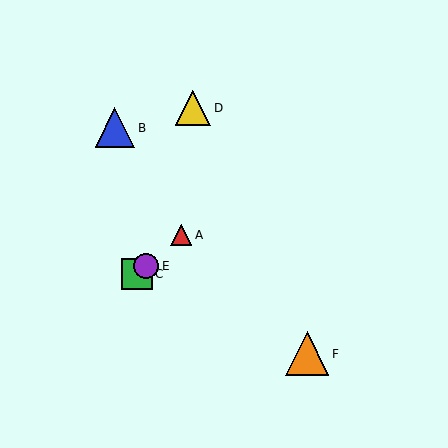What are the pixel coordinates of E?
Object E is at (146, 266).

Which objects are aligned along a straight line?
Objects A, C, E are aligned along a straight line.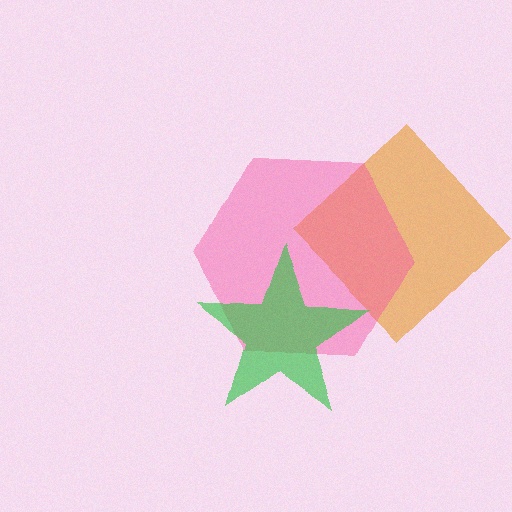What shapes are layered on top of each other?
The layered shapes are: an orange diamond, a pink hexagon, a green star.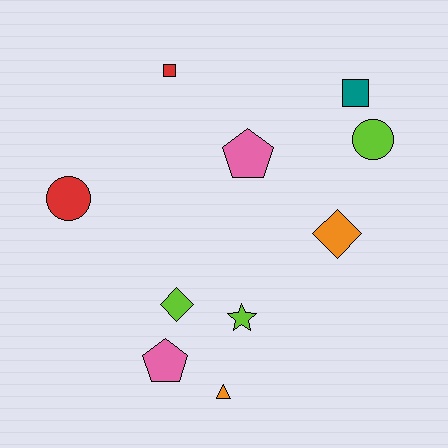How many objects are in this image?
There are 10 objects.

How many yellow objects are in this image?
There are no yellow objects.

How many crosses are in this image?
There are no crosses.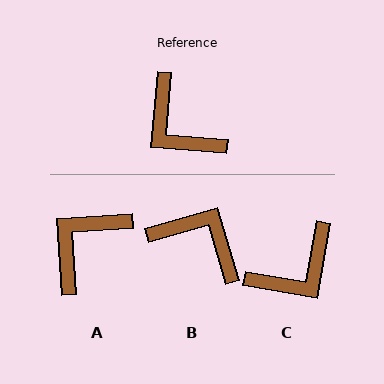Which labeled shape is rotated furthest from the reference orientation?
B, about 159 degrees away.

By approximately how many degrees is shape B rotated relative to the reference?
Approximately 159 degrees clockwise.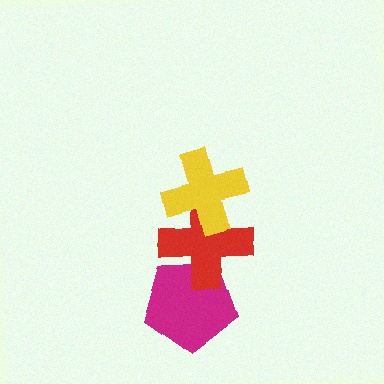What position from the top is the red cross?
The red cross is 2nd from the top.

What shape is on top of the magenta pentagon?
The red cross is on top of the magenta pentagon.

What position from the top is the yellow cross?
The yellow cross is 1st from the top.